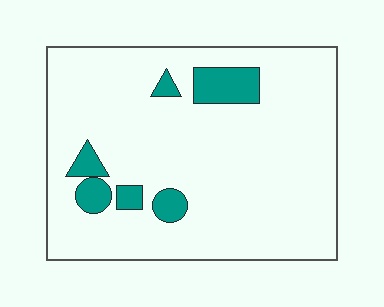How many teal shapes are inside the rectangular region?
6.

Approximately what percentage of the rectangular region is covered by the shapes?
Approximately 10%.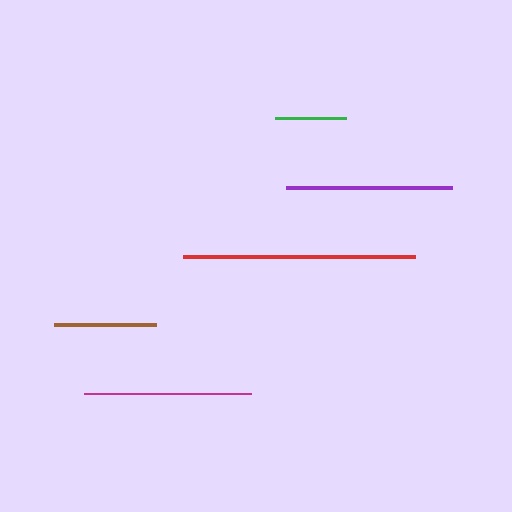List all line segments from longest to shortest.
From longest to shortest: red, magenta, purple, brown, green.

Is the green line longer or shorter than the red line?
The red line is longer than the green line.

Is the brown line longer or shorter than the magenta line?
The magenta line is longer than the brown line.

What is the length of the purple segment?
The purple segment is approximately 166 pixels long.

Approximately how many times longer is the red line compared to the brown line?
The red line is approximately 2.3 times the length of the brown line.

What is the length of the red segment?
The red segment is approximately 232 pixels long.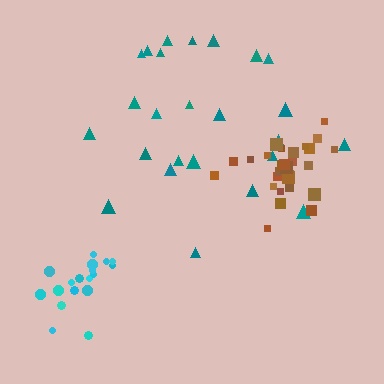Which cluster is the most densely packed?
Brown.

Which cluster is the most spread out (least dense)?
Teal.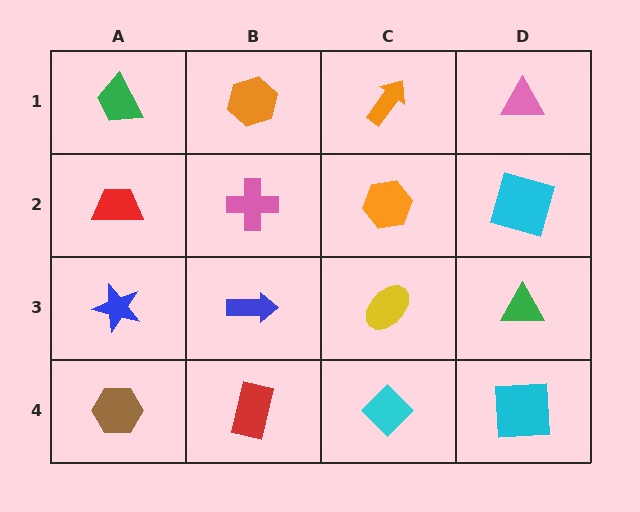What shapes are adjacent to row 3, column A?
A red trapezoid (row 2, column A), a brown hexagon (row 4, column A), a blue arrow (row 3, column B).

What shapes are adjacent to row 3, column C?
An orange hexagon (row 2, column C), a cyan diamond (row 4, column C), a blue arrow (row 3, column B), a green triangle (row 3, column D).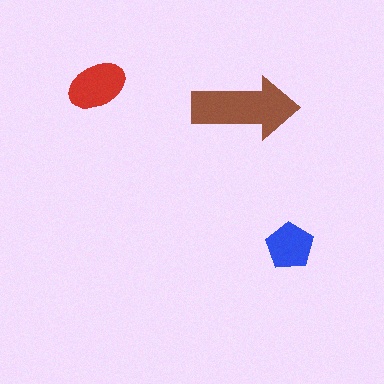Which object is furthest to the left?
The red ellipse is leftmost.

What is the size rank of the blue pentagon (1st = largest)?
3rd.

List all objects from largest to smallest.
The brown arrow, the red ellipse, the blue pentagon.